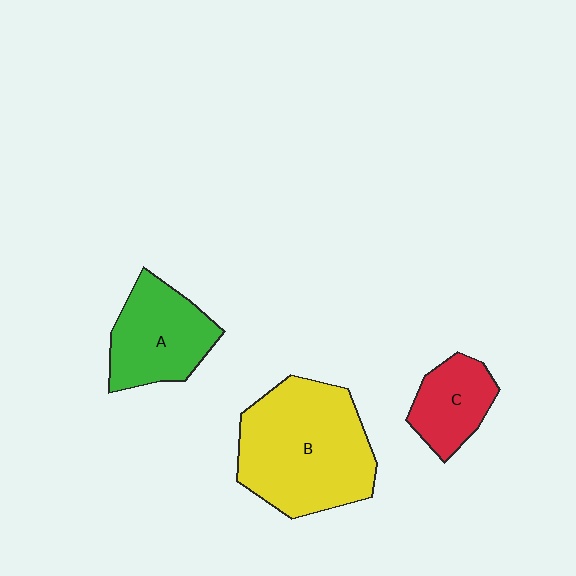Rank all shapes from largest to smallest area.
From largest to smallest: B (yellow), A (green), C (red).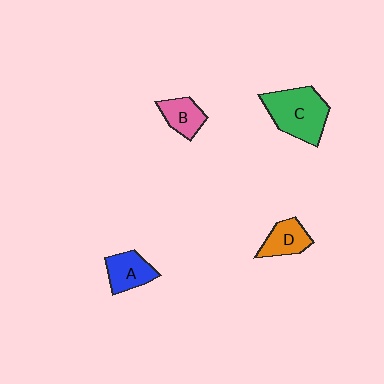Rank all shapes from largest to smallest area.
From largest to smallest: C (green), A (blue), D (orange), B (pink).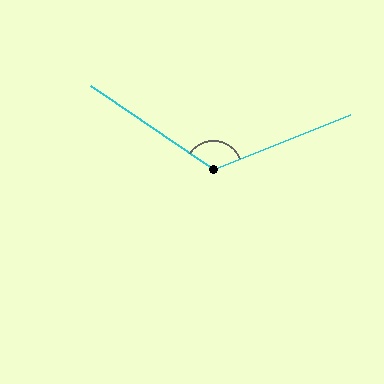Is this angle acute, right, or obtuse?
It is obtuse.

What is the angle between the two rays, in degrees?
Approximately 124 degrees.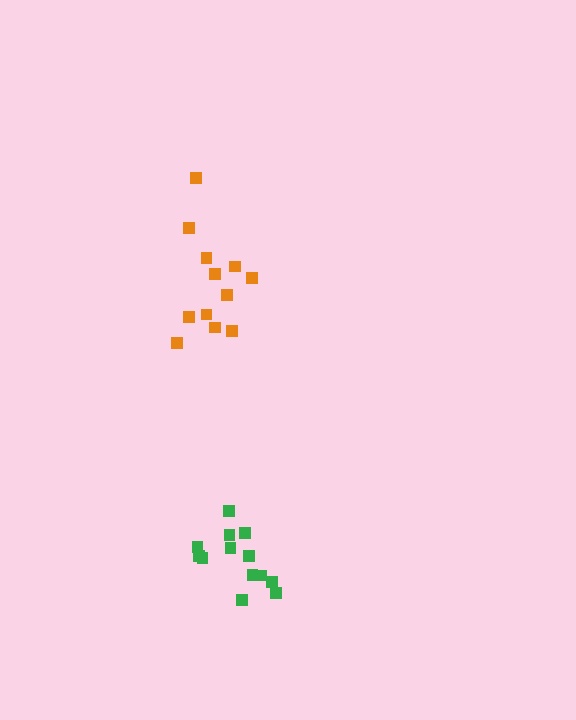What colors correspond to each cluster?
The clusters are colored: orange, green.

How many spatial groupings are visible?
There are 2 spatial groupings.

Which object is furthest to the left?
The orange cluster is leftmost.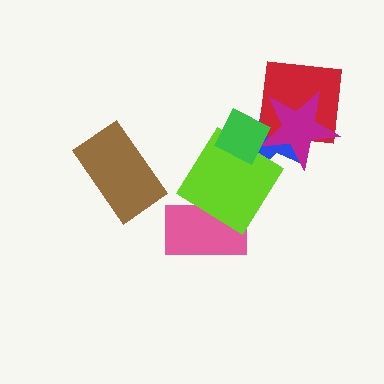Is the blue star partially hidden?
Yes, it is partially covered by another shape.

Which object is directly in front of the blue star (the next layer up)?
The red square is directly in front of the blue star.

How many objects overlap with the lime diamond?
3 objects overlap with the lime diamond.